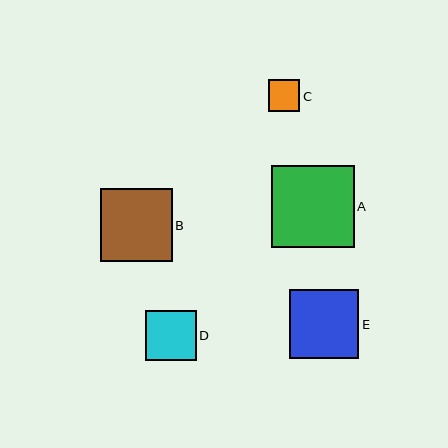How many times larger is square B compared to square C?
Square B is approximately 2.3 times the size of square C.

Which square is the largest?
Square A is the largest with a size of approximately 83 pixels.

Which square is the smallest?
Square C is the smallest with a size of approximately 31 pixels.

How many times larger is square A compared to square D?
Square A is approximately 1.6 times the size of square D.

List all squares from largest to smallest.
From largest to smallest: A, B, E, D, C.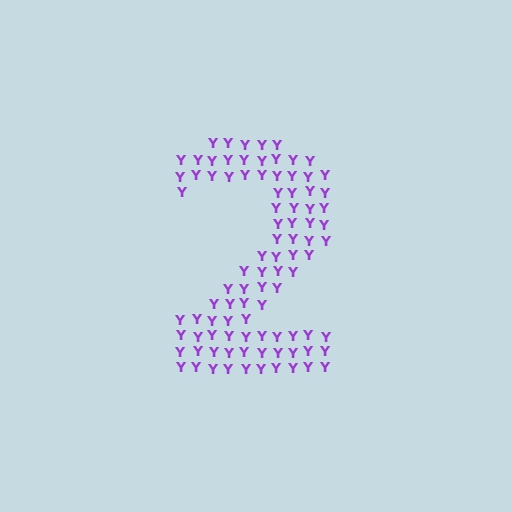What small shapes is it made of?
It is made of small letter Y's.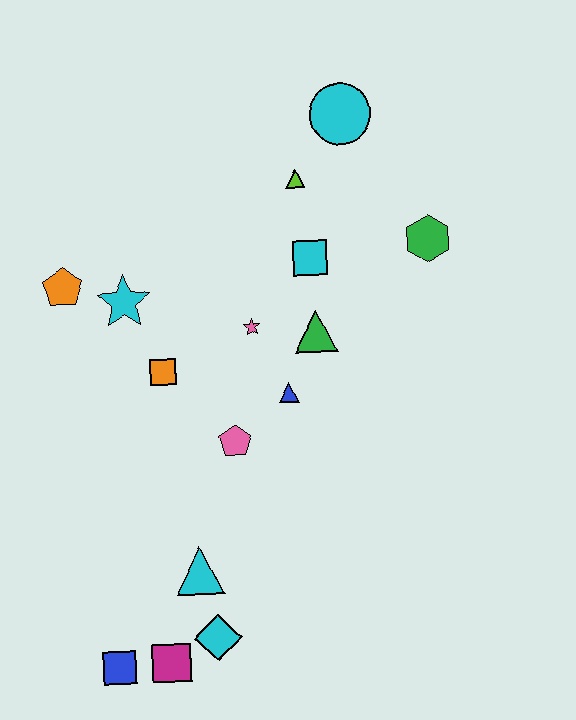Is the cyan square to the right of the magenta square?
Yes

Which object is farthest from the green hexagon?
The blue square is farthest from the green hexagon.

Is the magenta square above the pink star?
No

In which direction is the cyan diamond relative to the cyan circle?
The cyan diamond is below the cyan circle.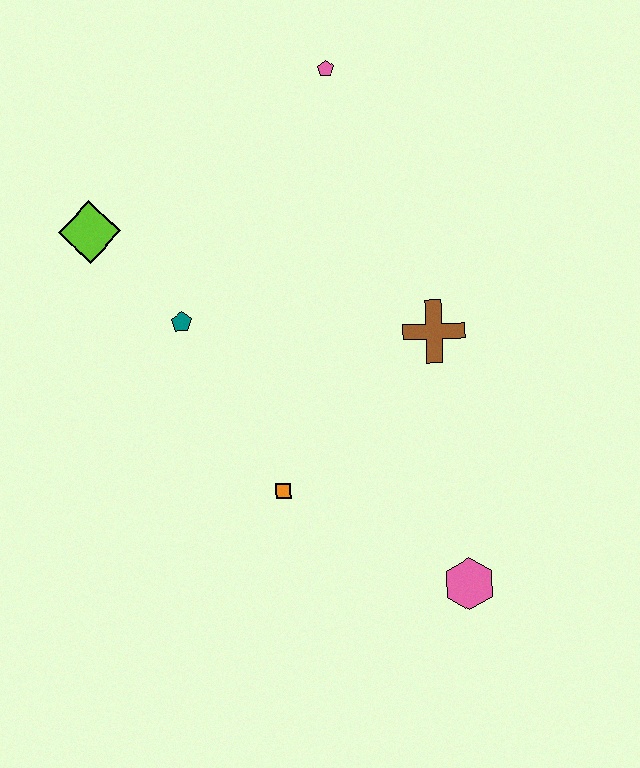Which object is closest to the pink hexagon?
The orange square is closest to the pink hexagon.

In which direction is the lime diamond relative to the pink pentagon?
The lime diamond is to the left of the pink pentagon.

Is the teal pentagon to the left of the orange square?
Yes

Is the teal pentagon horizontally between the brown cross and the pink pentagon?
No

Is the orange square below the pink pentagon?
Yes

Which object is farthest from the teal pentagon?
The pink hexagon is farthest from the teal pentagon.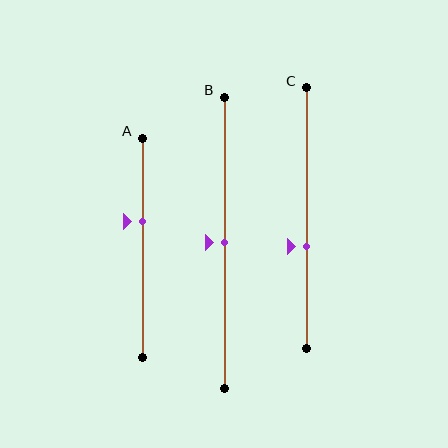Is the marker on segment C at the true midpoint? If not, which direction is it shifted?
No, the marker on segment C is shifted downward by about 11% of the segment length.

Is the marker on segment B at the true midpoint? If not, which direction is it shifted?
Yes, the marker on segment B is at the true midpoint.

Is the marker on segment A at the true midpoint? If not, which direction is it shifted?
No, the marker on segment A is shifted upward by about 12% of the segment length.